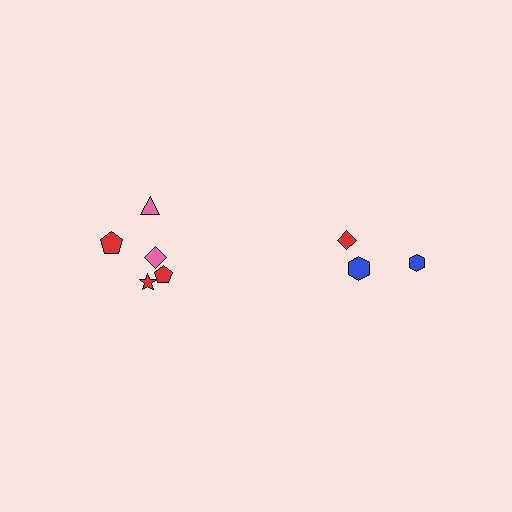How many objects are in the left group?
There are 5 objects.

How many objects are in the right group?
There are 3 objects.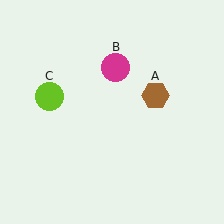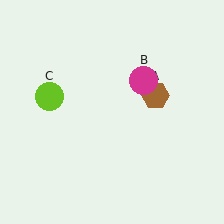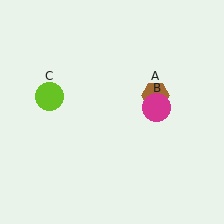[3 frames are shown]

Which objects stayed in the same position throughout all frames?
Brown hexagon (object A) and lime circle (object C) remained stationary.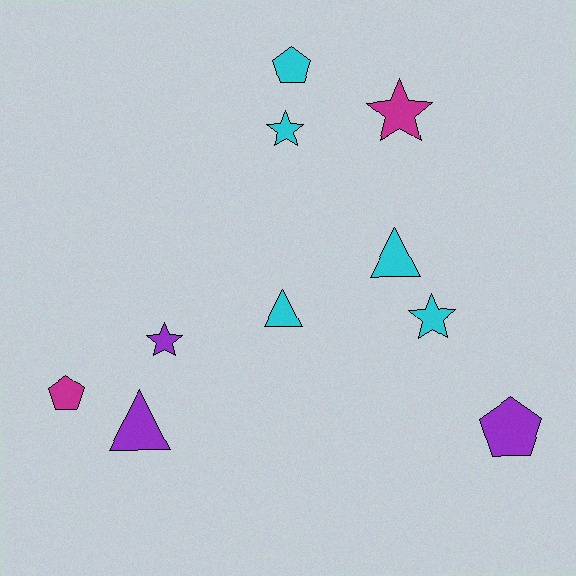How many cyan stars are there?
There are 2 cyan stars.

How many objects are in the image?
There are 10 objects.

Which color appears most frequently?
Cyan, with 5 objects.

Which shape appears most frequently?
Star, with 4 objects.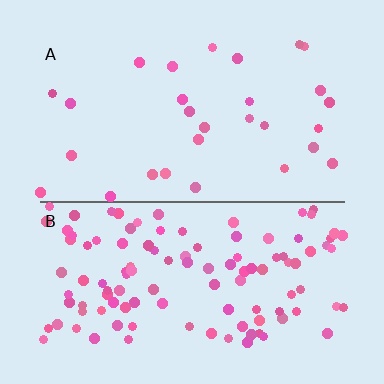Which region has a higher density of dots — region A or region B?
B (the bottom).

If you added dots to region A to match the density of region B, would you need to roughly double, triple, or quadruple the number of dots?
Approximately quadruple.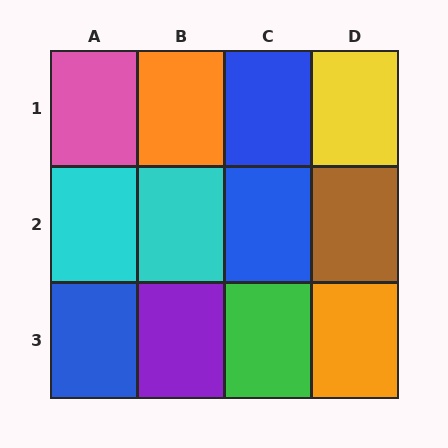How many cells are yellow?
1 cell is yellow.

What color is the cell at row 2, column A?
Cyan.